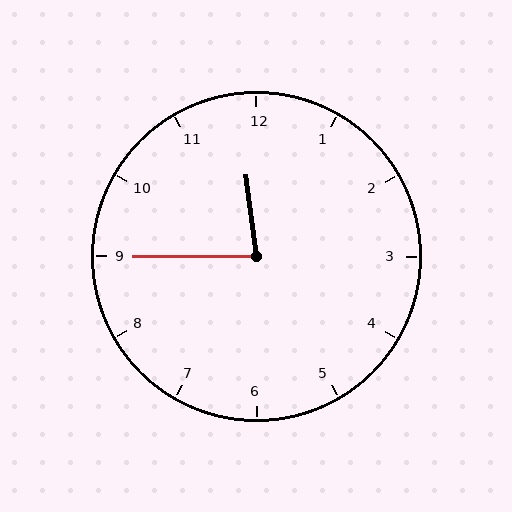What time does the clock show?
11:45.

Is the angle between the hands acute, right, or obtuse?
It is acute.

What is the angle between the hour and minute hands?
Approximately 82 degrees.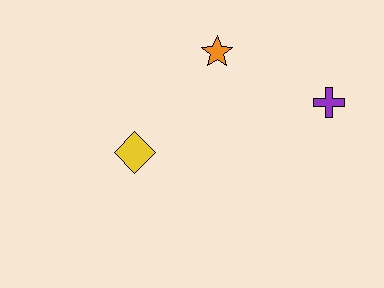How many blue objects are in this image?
There are no blue objects.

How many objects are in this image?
There are 3 objects.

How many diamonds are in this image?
There is 1 diamond.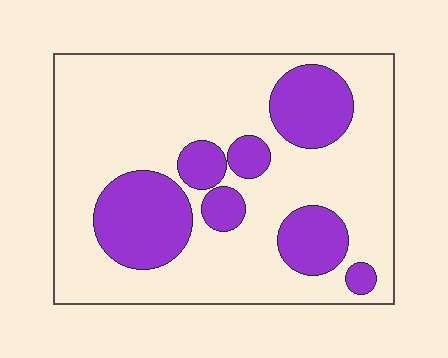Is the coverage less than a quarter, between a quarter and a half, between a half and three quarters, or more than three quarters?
Between a quarter and a half.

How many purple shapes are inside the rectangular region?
7.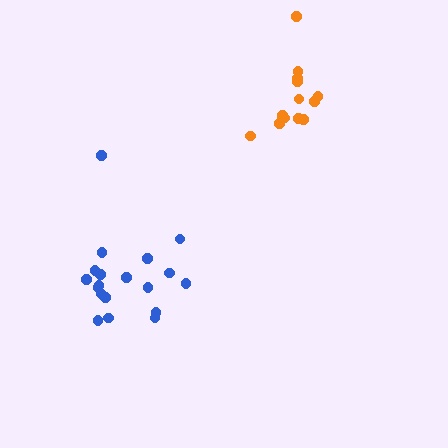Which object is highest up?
The orange cluster is topmost.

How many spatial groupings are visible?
There are 2 spatial groupings.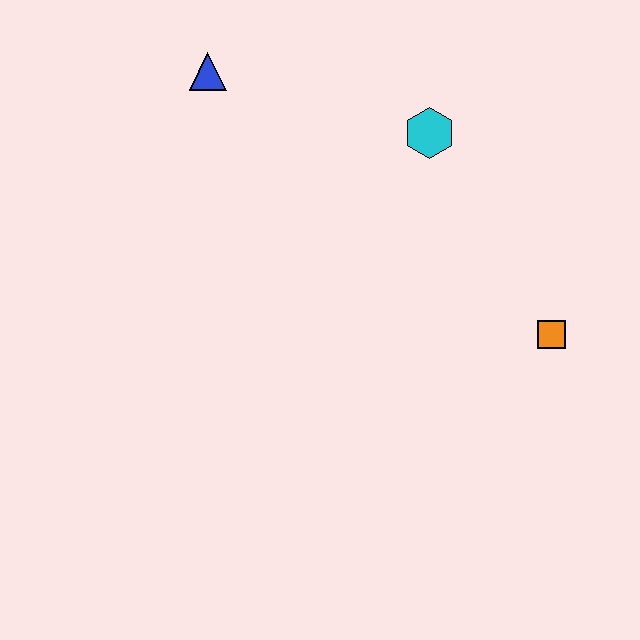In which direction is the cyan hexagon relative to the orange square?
The cyan hexagon is above the orange square.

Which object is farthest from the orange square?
The blue triangle is farthest from the orange square.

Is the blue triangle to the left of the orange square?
Yes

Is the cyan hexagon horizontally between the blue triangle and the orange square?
Yes